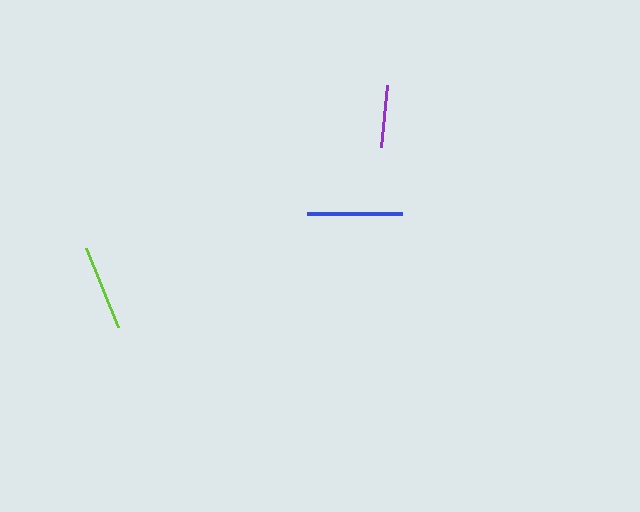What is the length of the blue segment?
The blue segment is approximately 95 pixels long.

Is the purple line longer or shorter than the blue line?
The blue line is longer than the purple line.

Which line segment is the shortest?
The purple line is the shortest at approximately 63 pixels.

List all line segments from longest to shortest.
From longest to shortest: blue, lime, purple.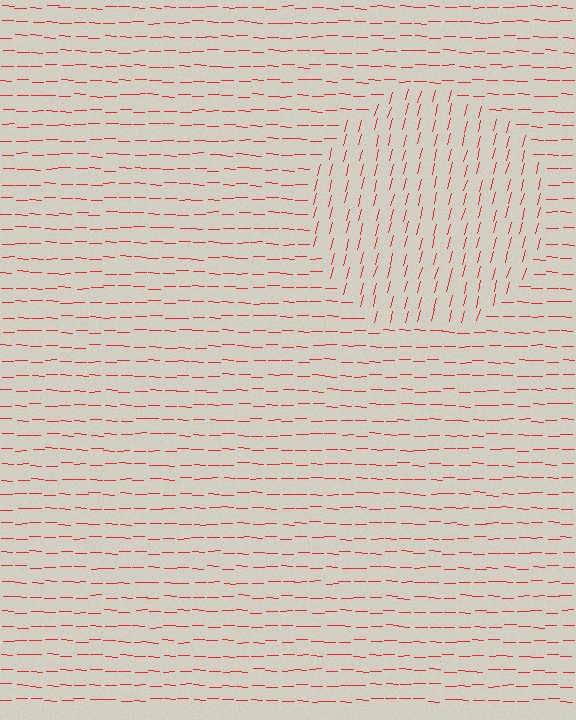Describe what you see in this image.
The image is filled with small red line segments. A circle region in the image has lines oriented differently from the surrounding lines, creating a visible texture boundary.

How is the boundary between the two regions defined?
The boundary is defined purely by a change in line orientation (approximately 76 degrees difference). All lines are the same color and thickness.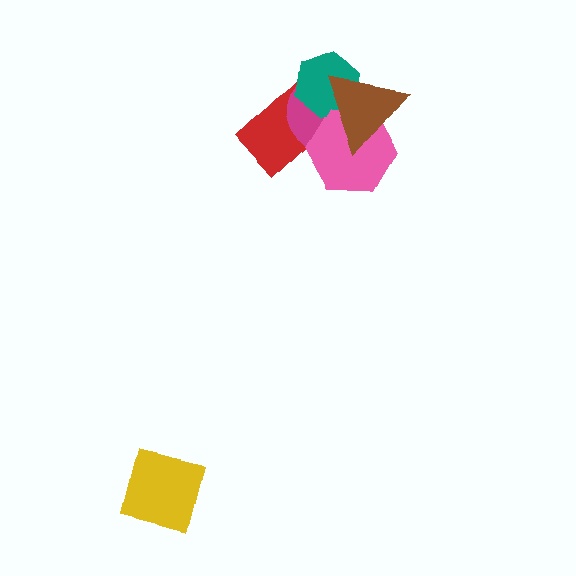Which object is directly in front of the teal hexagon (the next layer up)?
The pink hexagon is directly in front of the teal hexagon.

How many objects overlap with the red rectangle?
4 objects overlap with the red rectangle.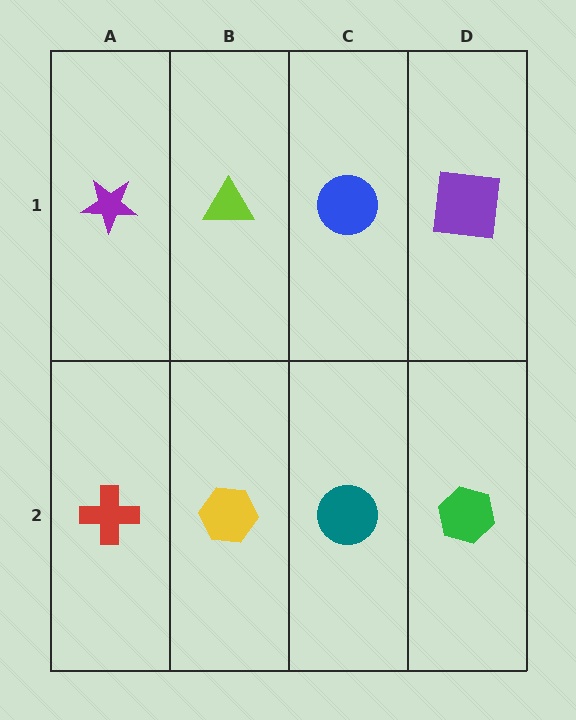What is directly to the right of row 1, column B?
A blue circle.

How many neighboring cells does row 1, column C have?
3.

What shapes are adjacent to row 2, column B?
A lime triangle (row 1, column B), a red cross (row 2, column A), a teal circle (row 2, column C).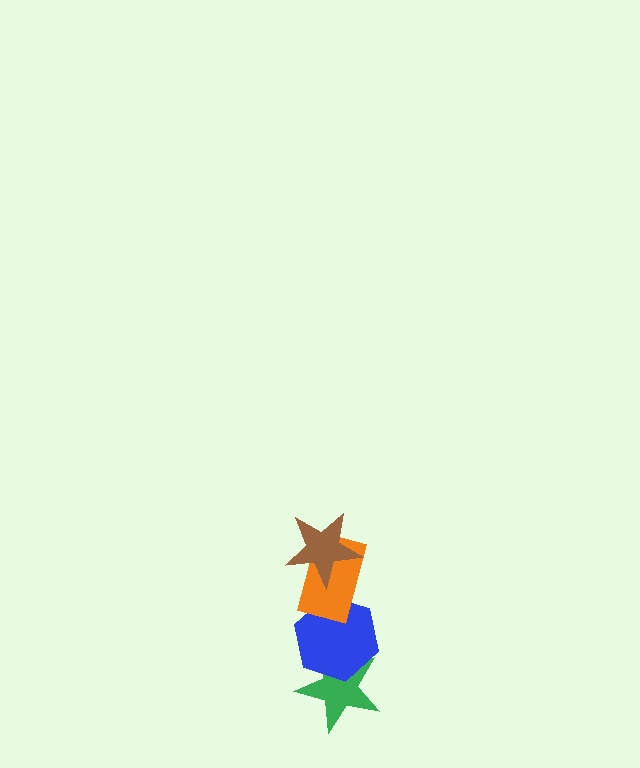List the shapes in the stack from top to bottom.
From top to bottom: the brown star, the orange rectangle, the blue hexagon, the green star.